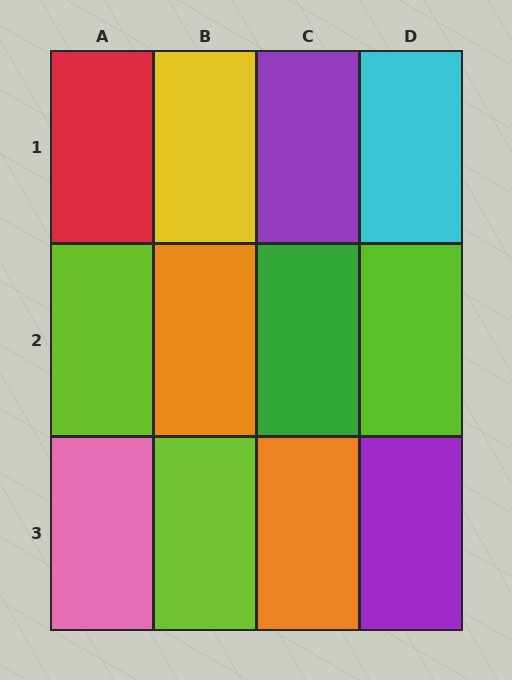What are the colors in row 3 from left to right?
Pink, lime, orange, purple.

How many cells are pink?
1 cell is pink.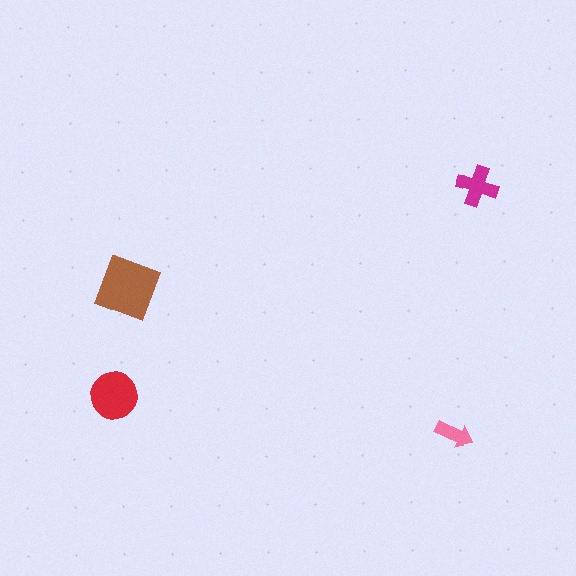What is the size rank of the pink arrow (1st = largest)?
4th.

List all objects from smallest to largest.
The pink arrow, the magenta cross, the red circle, the brown square.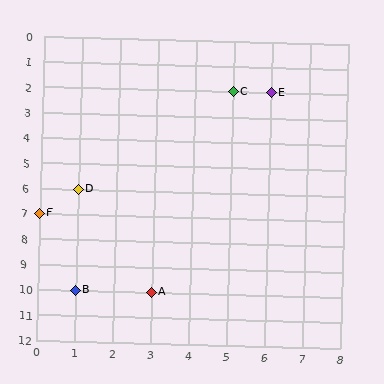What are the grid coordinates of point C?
Point C is at grid coordinates (5, 2).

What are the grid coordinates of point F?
Point F is at grid coordinates (0, 7).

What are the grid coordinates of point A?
Point A is at grid coordinates (3, 10).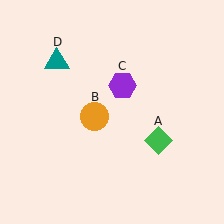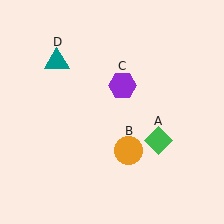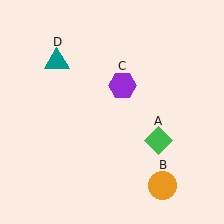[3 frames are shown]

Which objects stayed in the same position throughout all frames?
Green diamond (object A) and purple hexagon (object C) and teal triangle (object D) remained stationary.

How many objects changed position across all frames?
1 object changed position: orange circle (object B).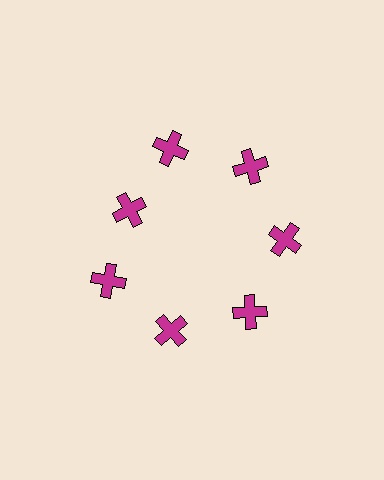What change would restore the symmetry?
The symmetry would be restored by moving it outward, back onto the ring so that all 7 crosses sit at equal angles and equal distance from the center.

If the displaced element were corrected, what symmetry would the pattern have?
It would have 7-fold rotational symmetry — the pattern would map onto itself every 51 degrees.